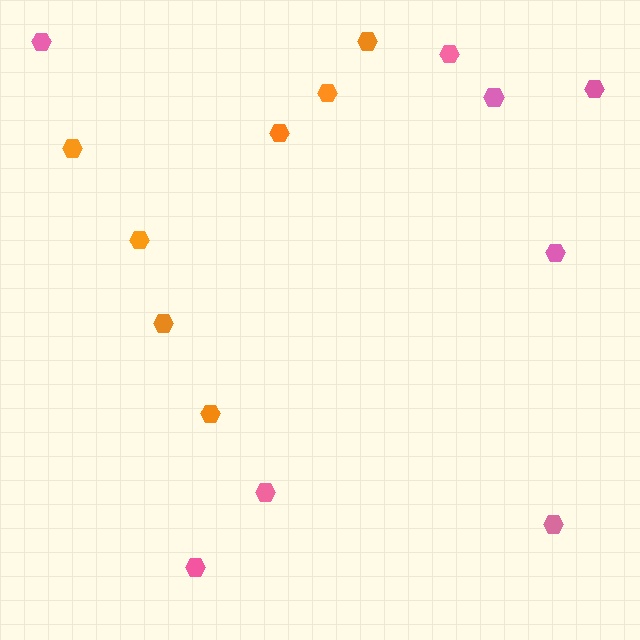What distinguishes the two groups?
There are 2 groups: one group of pink hexagons (8) and one group of orange hexagons (7).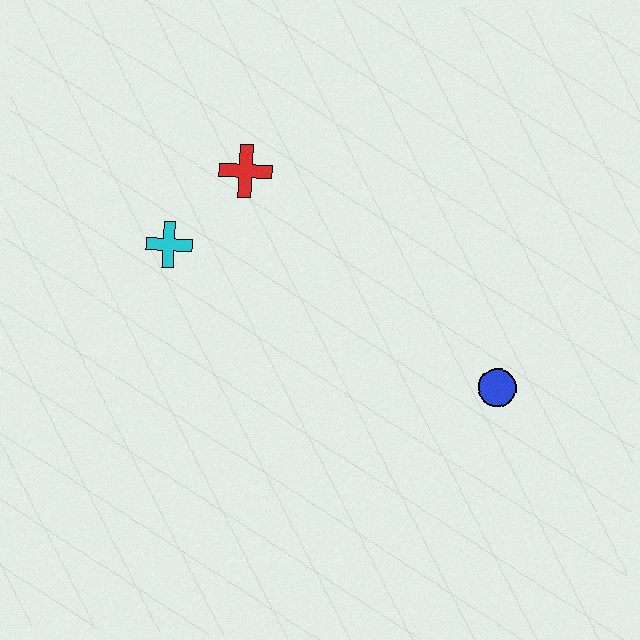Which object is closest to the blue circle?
The red cross is closest to the blue circle.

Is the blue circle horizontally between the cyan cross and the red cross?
No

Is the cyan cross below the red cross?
Yes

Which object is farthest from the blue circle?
The cyan cross is farthest from the blue circle.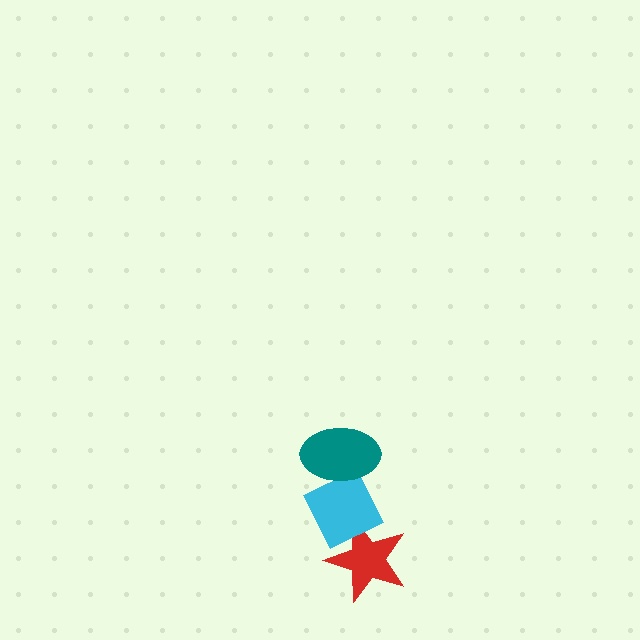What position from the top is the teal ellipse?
The teal ellipse is 1st from the top.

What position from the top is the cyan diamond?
The cyan diamond is 2nd from the top.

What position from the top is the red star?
The red star is 3rd from the top.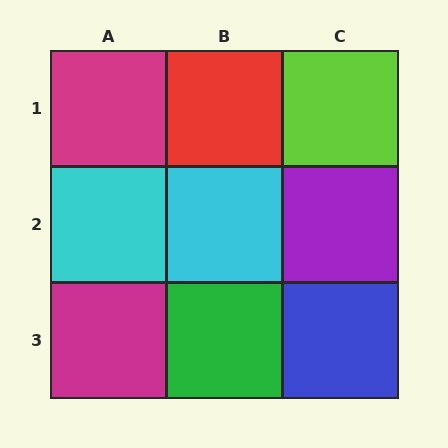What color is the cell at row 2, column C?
Purple.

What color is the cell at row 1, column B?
Red.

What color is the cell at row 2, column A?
Cyan.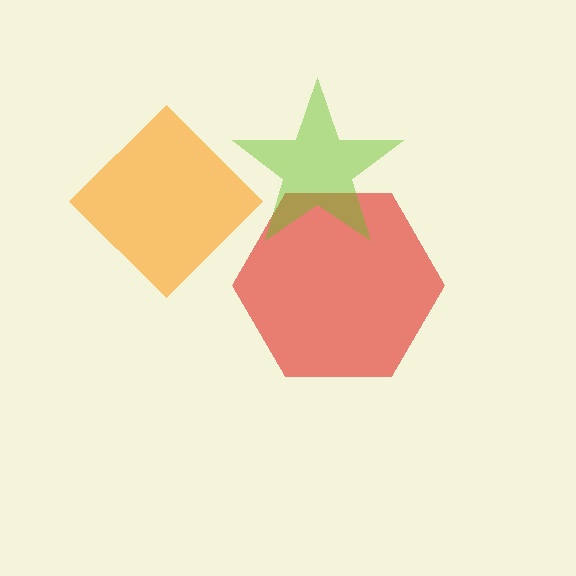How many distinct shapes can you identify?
There are 3 distinct shapes: a red hexagon, a lime star, an orange diamond.